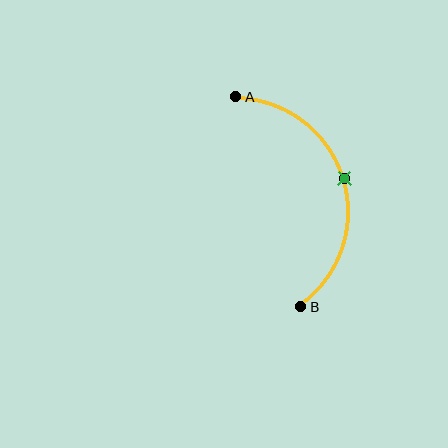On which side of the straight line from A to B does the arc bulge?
The arc bulges to the right of the straight line connecting A and B.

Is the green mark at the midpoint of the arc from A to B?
Yes. The green mark lies on the arc at equal arc-length from both A and B — it is the arc midpoint.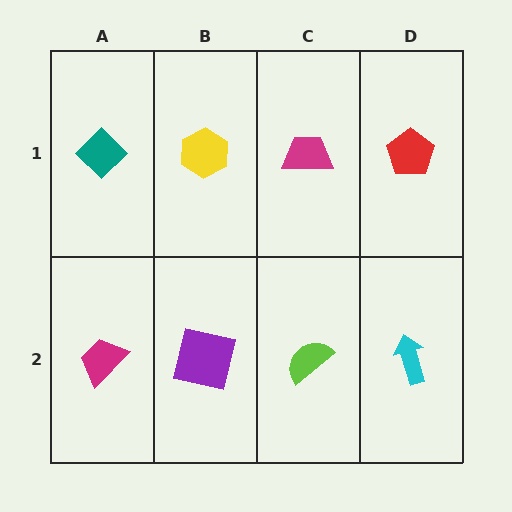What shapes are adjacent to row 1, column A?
A magenta trapezoid (row 2, column A), a yellow hexagon (row 1, column B).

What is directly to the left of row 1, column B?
A teal diamond.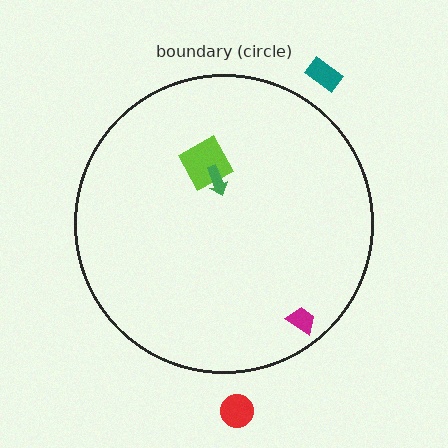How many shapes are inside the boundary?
3 inside, 2 outside.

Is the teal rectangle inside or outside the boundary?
Outside.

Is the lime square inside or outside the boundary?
Inside.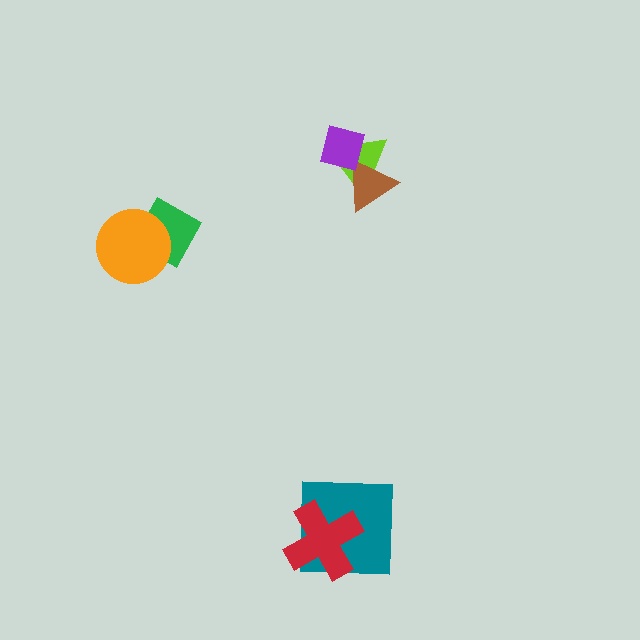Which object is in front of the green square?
The orange circle is in front of the green square.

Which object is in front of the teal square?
The red cross is in front of the teal square.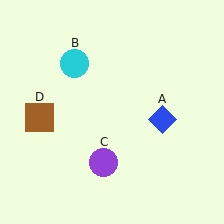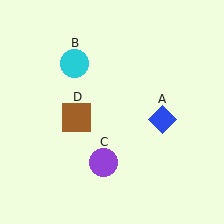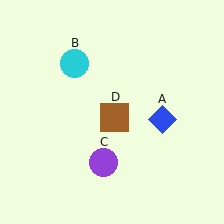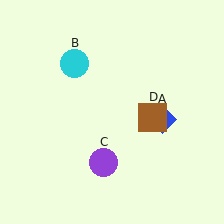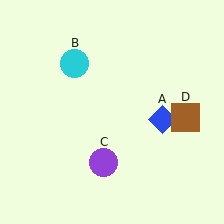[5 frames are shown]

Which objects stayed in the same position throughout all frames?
Blue diamond (object A) and cyan circle (object B) and purple circle (object C) remained stationary.